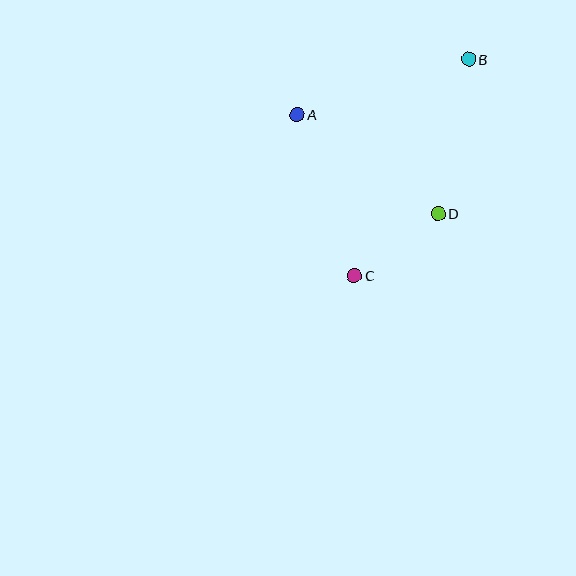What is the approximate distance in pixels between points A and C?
The distance between A and C is approximately 171 pixels.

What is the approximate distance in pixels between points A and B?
The distance between A and B is approximately 180 pixels.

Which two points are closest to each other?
Points C and D are closest to each other.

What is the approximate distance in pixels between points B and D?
The distance between B and D is approximately 157 pixels.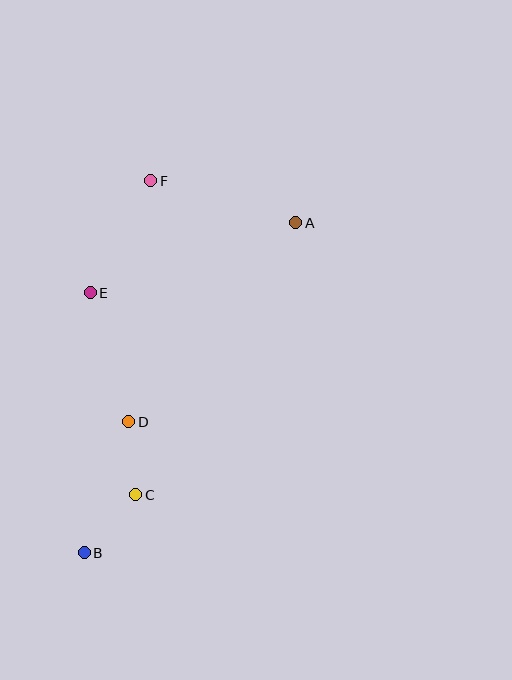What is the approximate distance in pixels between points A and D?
The distance between A and D is approximately 260 pixels.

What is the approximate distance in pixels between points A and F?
The distance between A and F is approximately 151 pixels.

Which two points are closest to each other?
Points C and D are closest to each other.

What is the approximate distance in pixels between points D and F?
The distance between D and F is approximately 242 pixels.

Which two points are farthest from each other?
Points A and B are farthest from each other.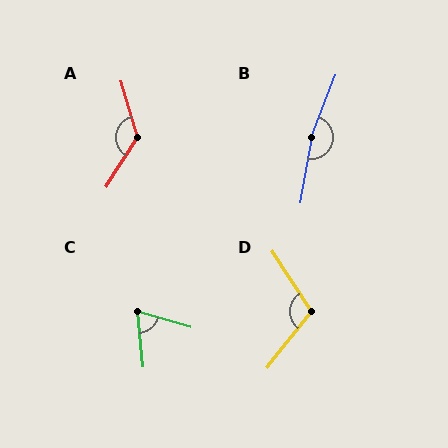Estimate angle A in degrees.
Approximately 132 degrees.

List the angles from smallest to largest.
C (68°), D (109°), A (132°), B (169°).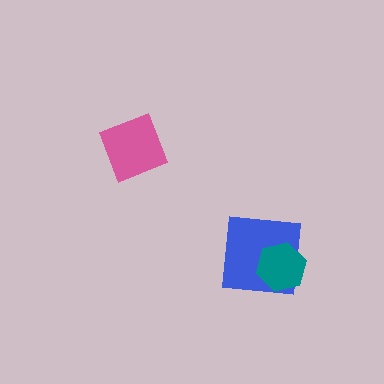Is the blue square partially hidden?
Yes, it is partially covered by another shape.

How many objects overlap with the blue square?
1 object overlaps with the blue square.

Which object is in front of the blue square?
The teal hexagon is in front of the blue square.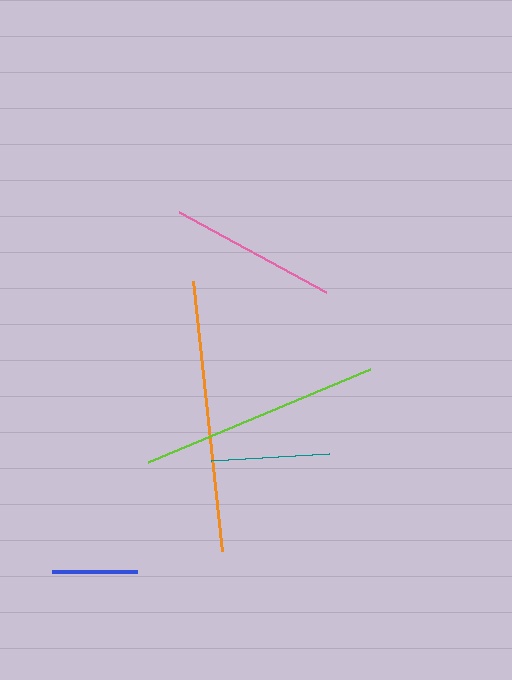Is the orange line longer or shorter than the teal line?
The orange line is longer than the teal line.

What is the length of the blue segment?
The blue segment is approximately 84 pixels long.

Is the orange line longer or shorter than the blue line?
The orange line is longer than the blue line.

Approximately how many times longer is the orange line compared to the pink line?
The orange line is approximately 1.6 times the length of the pink line.